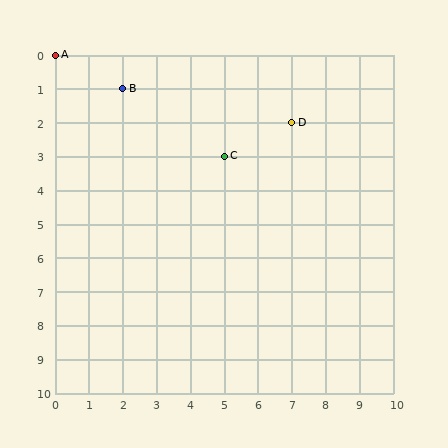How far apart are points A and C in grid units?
Points A and C are 5 columns and 3 rows apart (about 5.8 grid units diagonally).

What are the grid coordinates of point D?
Point D is at grid coordinates (7, 2).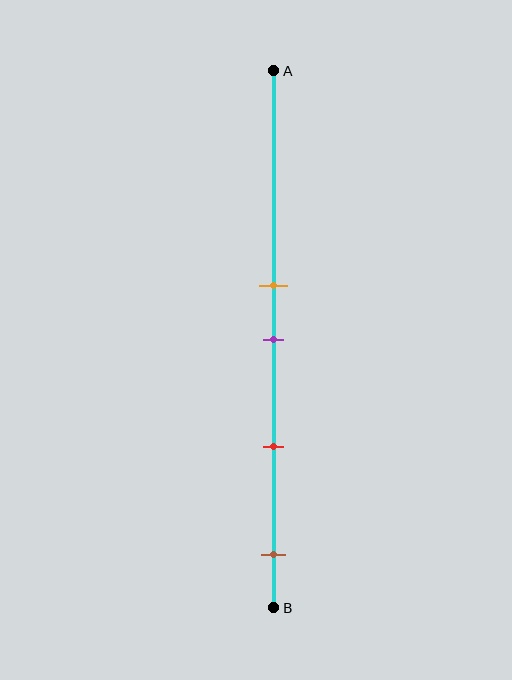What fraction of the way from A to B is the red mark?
The red mark is approximately 70% (0.7) of the way from A to B.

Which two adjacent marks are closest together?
The orange and purple marks are the closest adjacent pair.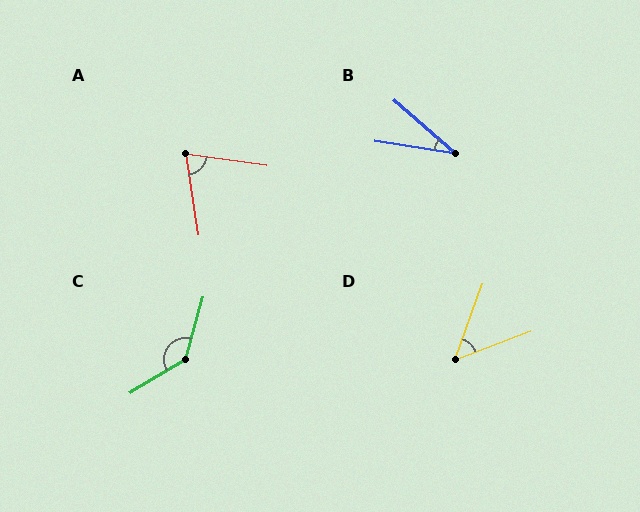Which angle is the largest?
C, at approximately 136 degrees.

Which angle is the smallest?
B, at approximately 32 degrees.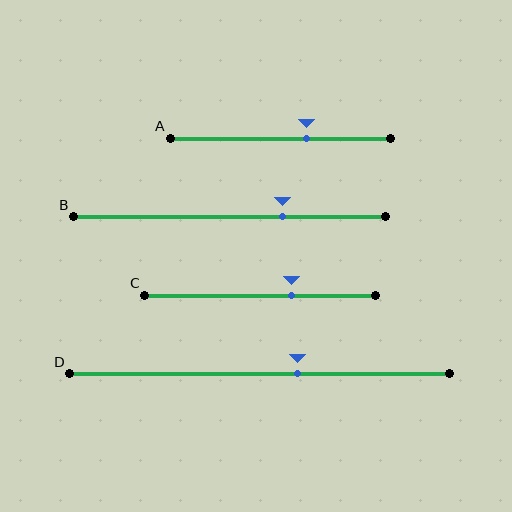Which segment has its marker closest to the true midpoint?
Segment D has its marker closest to the true midpoint.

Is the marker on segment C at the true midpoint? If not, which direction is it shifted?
No, the marker on segment C is shifted to the right by about 13% of the segment length.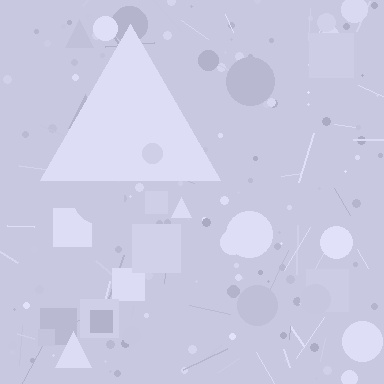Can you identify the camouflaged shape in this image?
The camouflaged shape is a triangle.